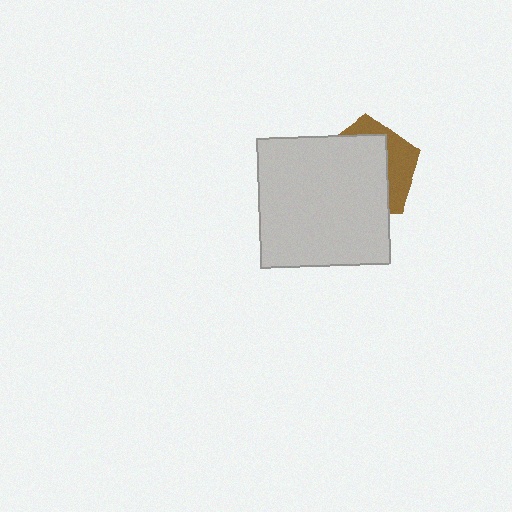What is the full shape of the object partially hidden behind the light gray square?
The partially hidden object is a brown pentagon.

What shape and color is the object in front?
The object in front is a light gray square.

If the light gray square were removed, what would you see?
You would see the complete brown pentagon.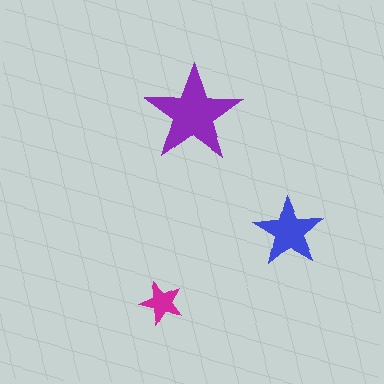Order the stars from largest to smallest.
the purple one, the blue one, the magenta one.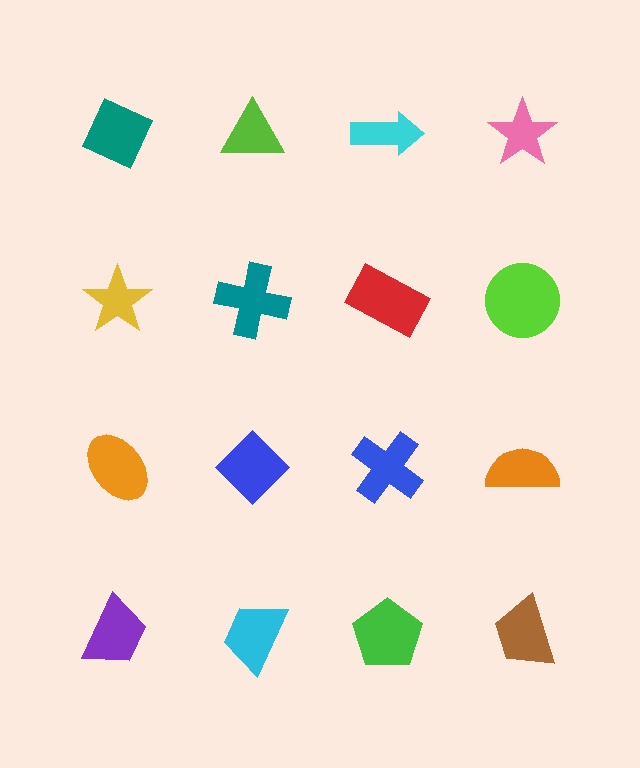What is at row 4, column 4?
A brown trapezoid.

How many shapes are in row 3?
4 shapes.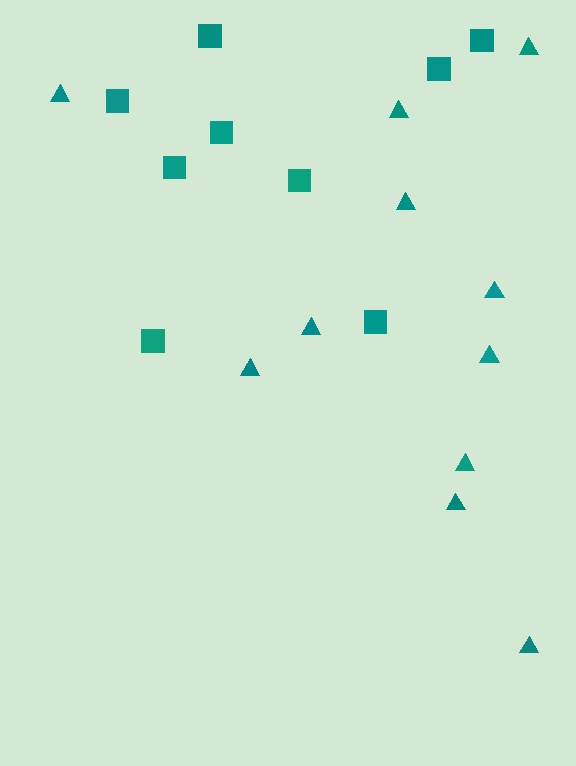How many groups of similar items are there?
There are 2 groups: one group of triangles (11) and one group of squares (9).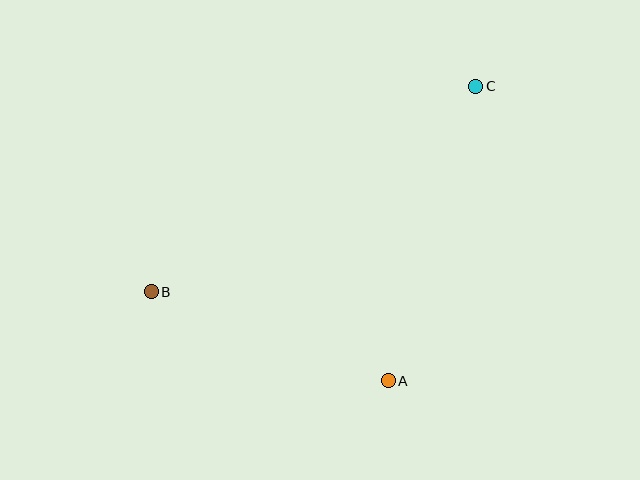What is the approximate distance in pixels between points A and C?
The distance between A and C is approximately 307 pixels.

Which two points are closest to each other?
Points A and B are closest to each other.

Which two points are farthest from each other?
Points B and C are farthest from each other.